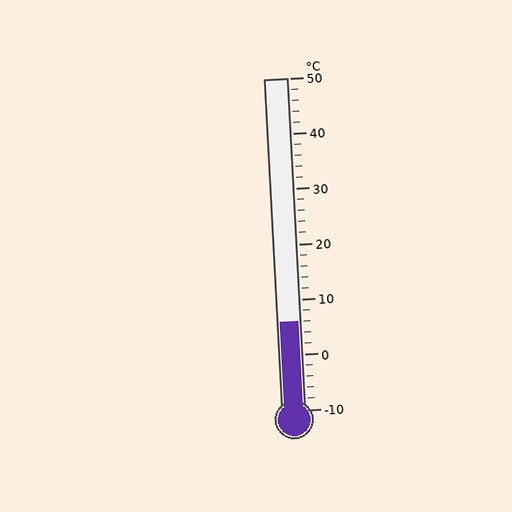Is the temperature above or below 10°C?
The temperature is below 10°C.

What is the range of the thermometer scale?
The thermometer scale ranges from -10°C to 50°C.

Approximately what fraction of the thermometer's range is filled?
The thermometer is filled to approximately 25% of its range.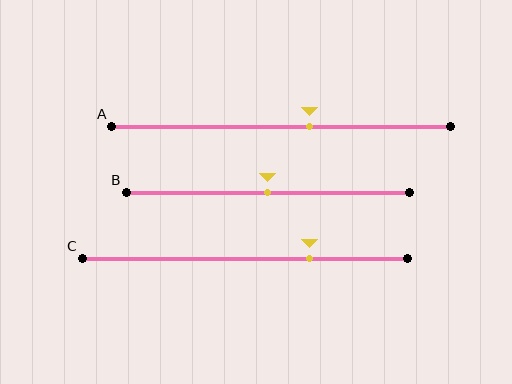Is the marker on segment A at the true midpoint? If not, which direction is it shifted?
No, the marker on segment A is shifted to the right by about 9% of the segment length.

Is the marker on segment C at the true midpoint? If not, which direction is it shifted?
No, the marker on segment C is shifted to the right by about 20% of the segment length.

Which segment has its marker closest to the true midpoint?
Segment B has its marker closest to the true midpoint.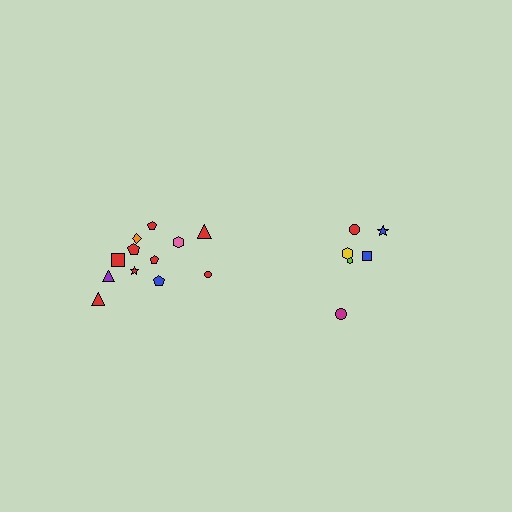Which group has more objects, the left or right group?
The left group.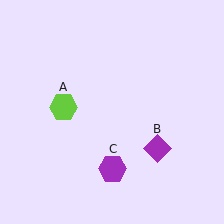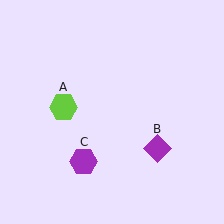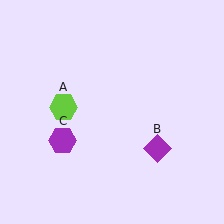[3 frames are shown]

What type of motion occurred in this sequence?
The purple hexagon (object C) rotated clockwise around the center of the scene.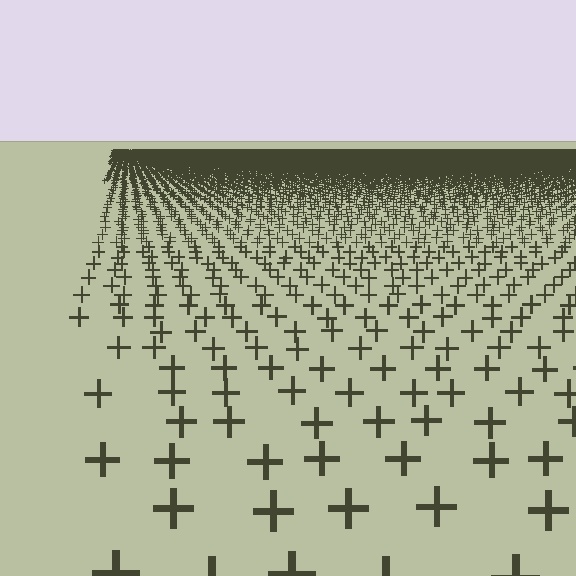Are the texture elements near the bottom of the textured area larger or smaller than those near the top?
Larger. Near the bottom, elements are closer to the viewer and appear at a bigger on-screen size.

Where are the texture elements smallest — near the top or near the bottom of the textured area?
Near the top.